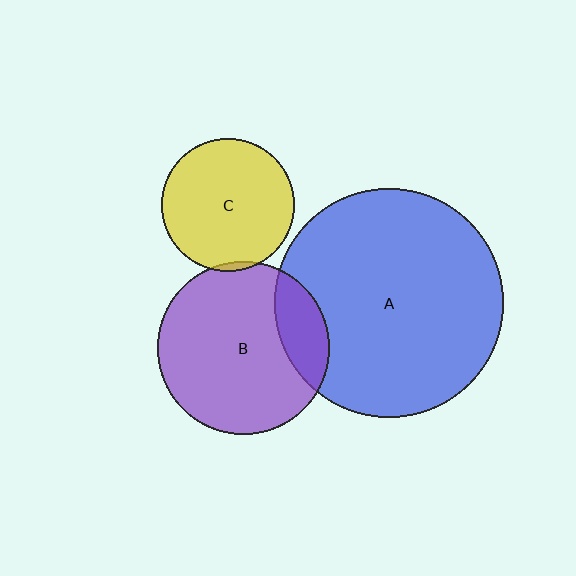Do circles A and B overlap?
Yes.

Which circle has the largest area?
Circle A (blue).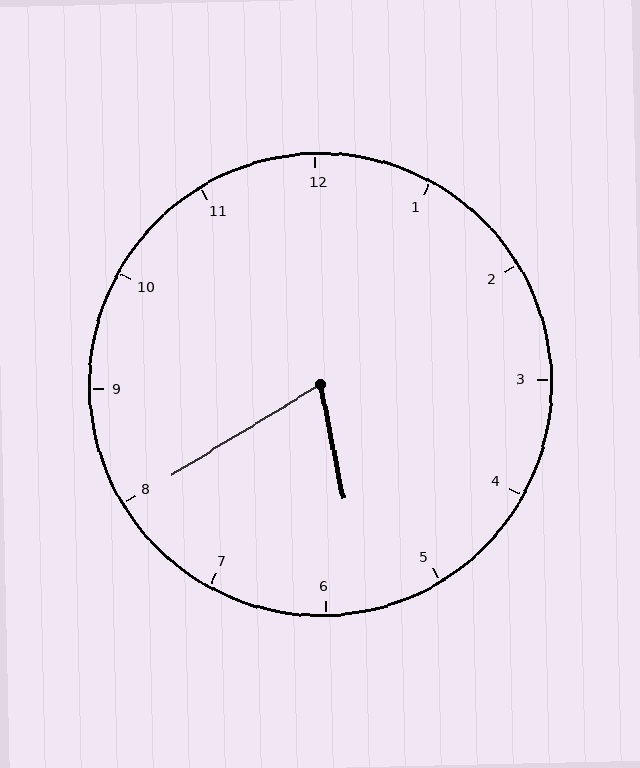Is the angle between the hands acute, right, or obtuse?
It is acute.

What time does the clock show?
5:40.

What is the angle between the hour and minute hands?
Approximately 70 degrees.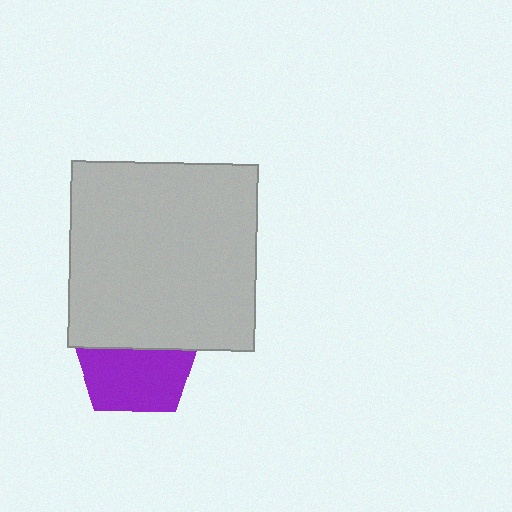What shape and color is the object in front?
The object in front is a light gray square.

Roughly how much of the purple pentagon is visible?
About half of it is visible (roughly 56%).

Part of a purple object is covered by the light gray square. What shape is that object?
It is a pentagon.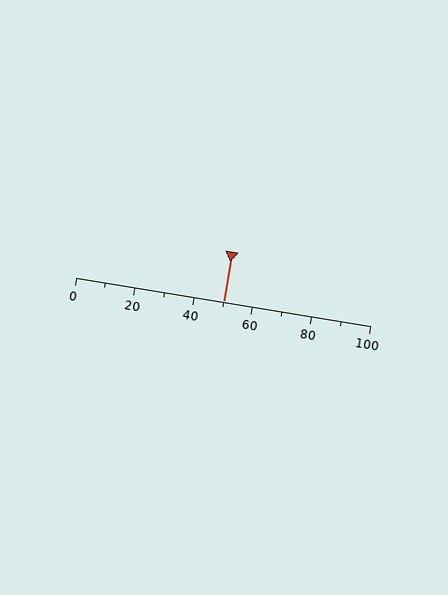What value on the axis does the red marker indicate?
The marker indicates approximately 50.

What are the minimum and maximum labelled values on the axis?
The axis runs from 0 to 100.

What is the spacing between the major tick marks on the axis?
The major ticks are spaced 20 apart.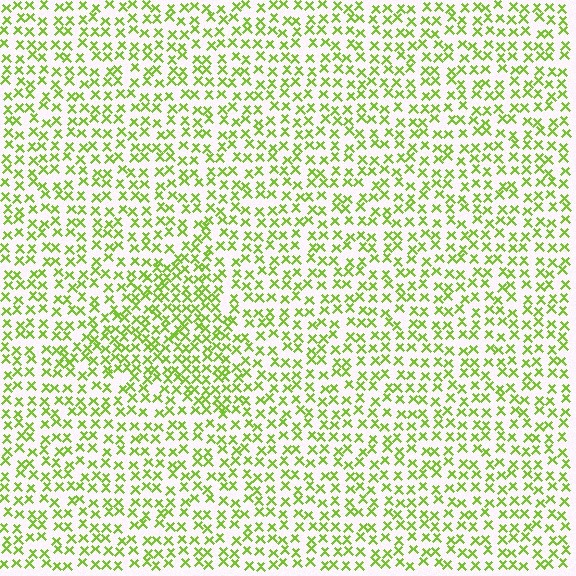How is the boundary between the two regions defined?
The boundary is defined by a change in element density (approximately 1.6x ratio). All elements are the same color, size, and shape.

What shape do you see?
I see a triangle.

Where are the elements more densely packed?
The elements are more densely packed inside the triangle boundary.